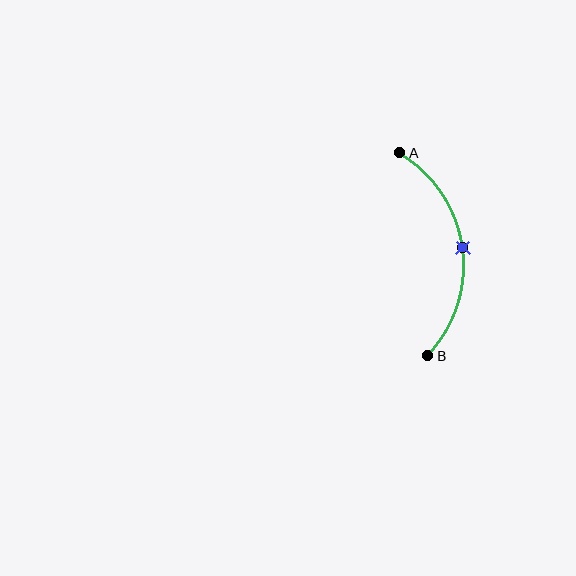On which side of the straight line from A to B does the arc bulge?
The arc bulges to the right of the straight line connecting A and B.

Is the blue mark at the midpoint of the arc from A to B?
Yes. The blue mark lies on the arc at equal arc-length from both A and B — it is the arc midpoint.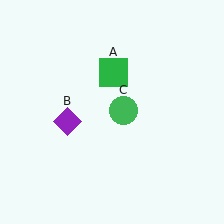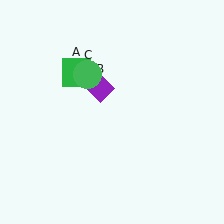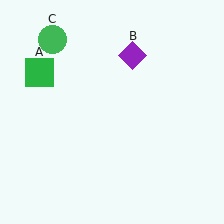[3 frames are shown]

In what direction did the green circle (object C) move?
The green circle (object C) moved up and to the left.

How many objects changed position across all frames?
3 objects changed position: green square (object A), purple diamond (object B), green circle (object C).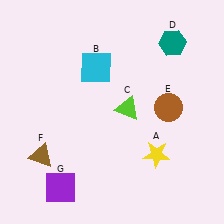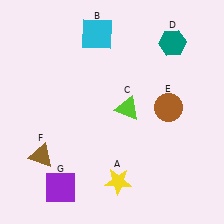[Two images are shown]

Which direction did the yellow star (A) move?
The yellow star (A) moved left.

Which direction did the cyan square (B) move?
The cyan square (B) moved up.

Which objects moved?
The objects that moved are: the yellow star (A), the cyan square (B).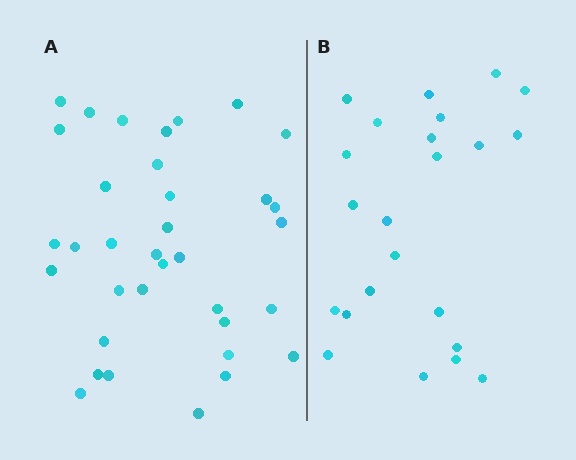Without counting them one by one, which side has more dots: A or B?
Region A (the left region) has more dots.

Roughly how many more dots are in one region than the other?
Region A has roughly 12 or so more dots than region B.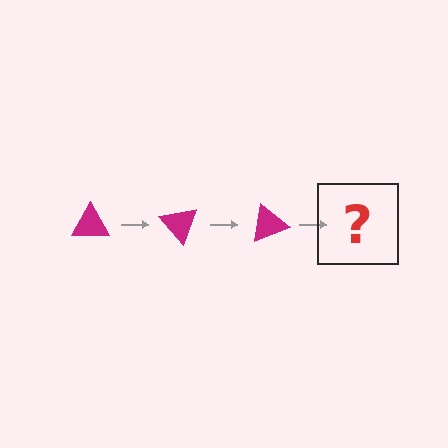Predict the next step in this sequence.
The next step is a magenta triangle rotated 150 degrees.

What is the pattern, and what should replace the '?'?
The pattern is that the triangle rotates 50 degrees each step. The '?' should be a magenta triangle rotated 150 degrees.